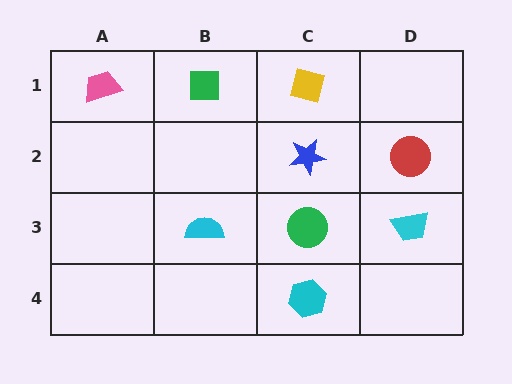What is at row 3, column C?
A green circle.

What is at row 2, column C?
A blue star.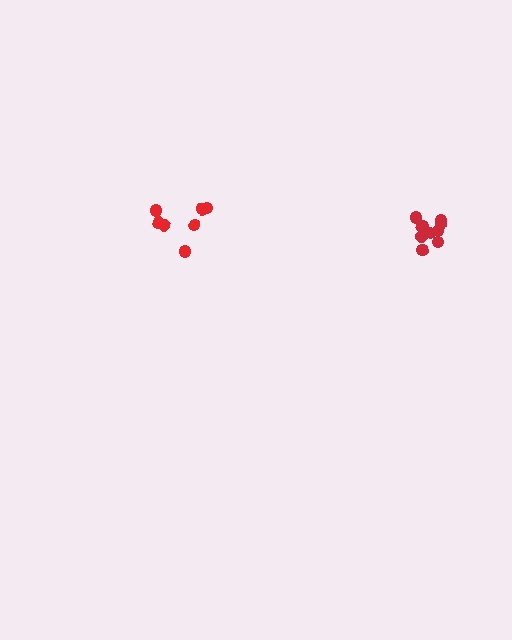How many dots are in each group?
Group 1: 9 dots, Group 2: 7 dots (16 total).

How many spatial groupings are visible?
There are 2 spatial groupings.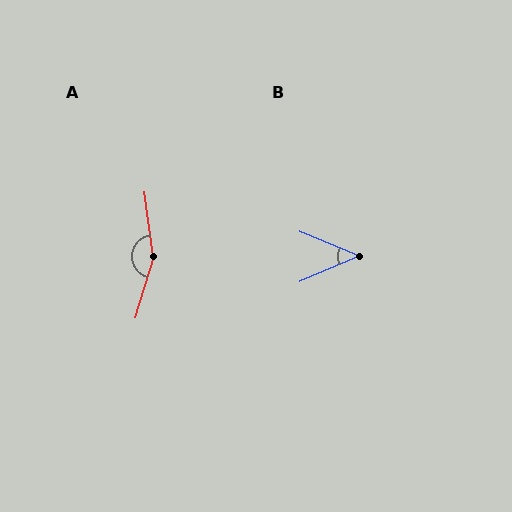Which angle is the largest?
A, at approximately 156 degrees.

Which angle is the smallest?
B, at approximately 45 degrees.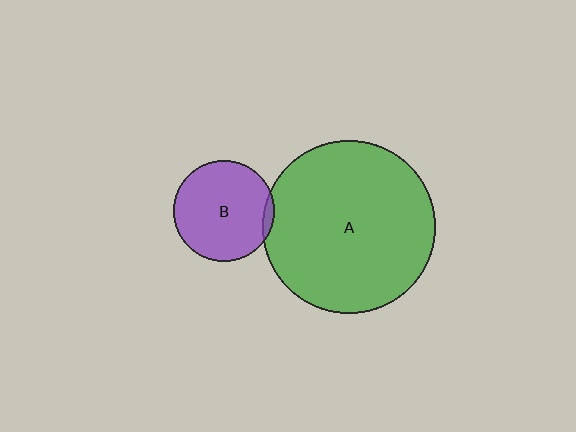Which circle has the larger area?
Circle A (green).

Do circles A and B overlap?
Yes.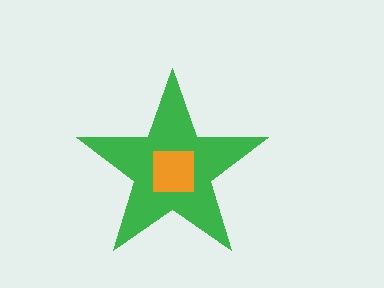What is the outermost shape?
The green star.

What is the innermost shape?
The orange square.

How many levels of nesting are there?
2.